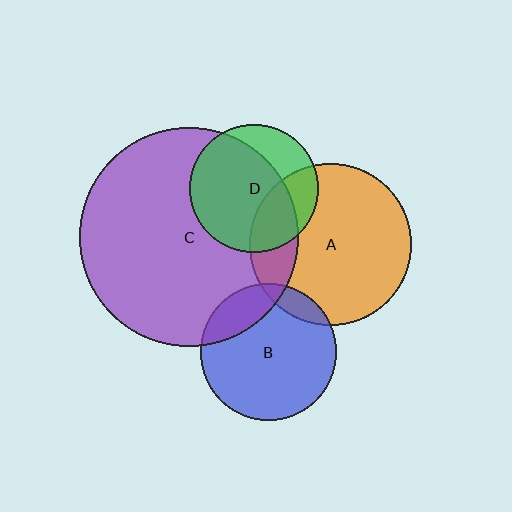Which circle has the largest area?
Circle C (purple).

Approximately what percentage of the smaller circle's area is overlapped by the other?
Approximately 30%.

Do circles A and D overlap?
Yes.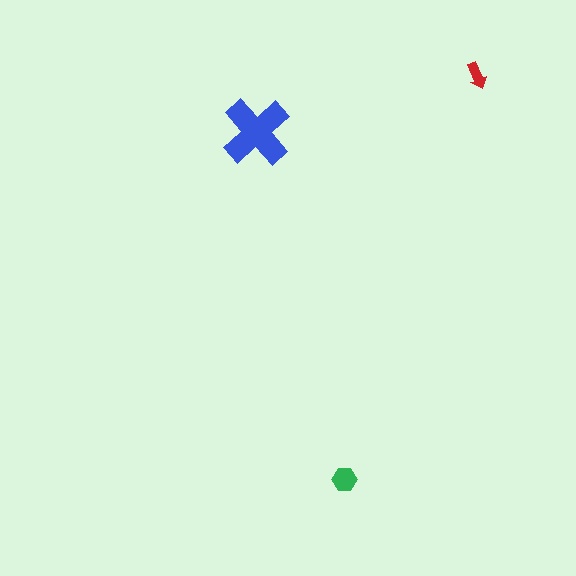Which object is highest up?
The red arrow is topmost.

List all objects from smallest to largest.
The red arrow, the green hexagon, the blue cross.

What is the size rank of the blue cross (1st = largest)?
1st.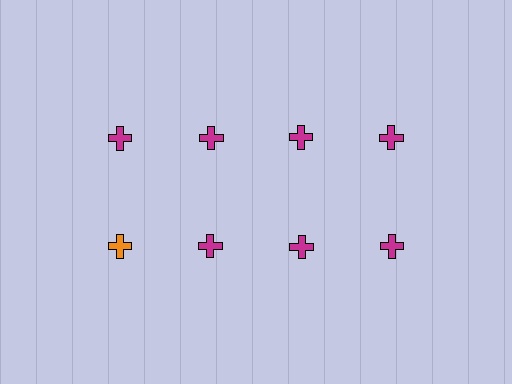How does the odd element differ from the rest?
It has a different color: orange instead of magenta.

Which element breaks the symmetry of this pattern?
The orange cross in the second row, leftmost column breaks the symmetry. All other shapes are magenta crosses.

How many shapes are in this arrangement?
There are 8 shapes arranged in a grid pattern.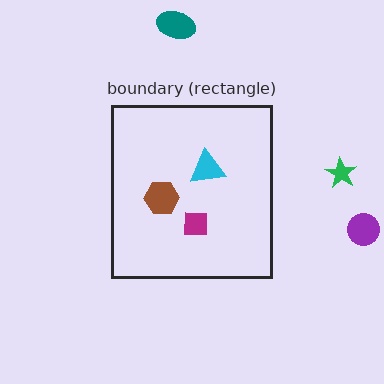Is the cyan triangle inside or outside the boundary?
Inside.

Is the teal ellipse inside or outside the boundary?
Outside.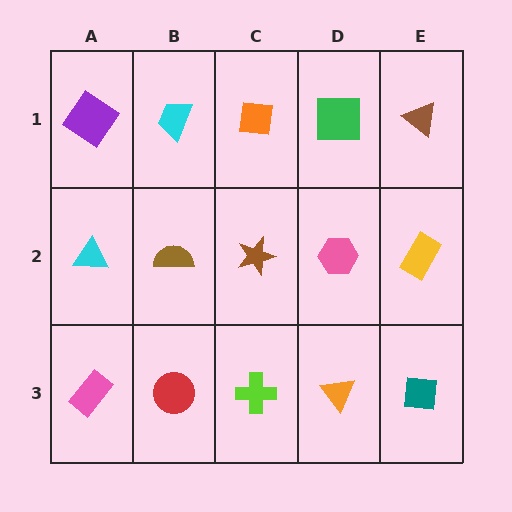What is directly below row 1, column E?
A yellow rectangle.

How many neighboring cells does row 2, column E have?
3.